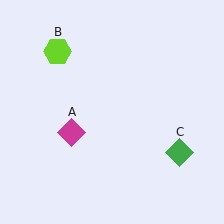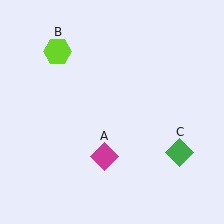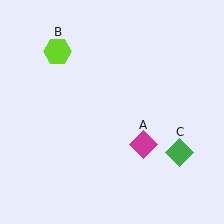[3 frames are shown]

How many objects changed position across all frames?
1 object changed position: magenta diamond (object A).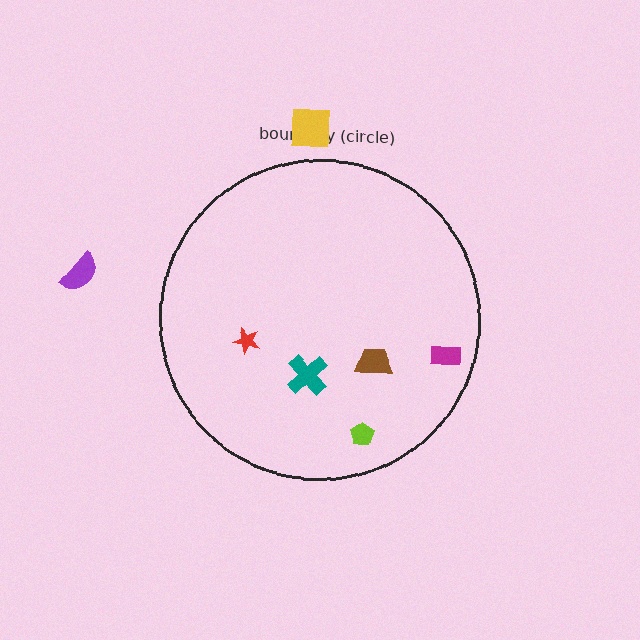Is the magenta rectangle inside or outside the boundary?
Inside.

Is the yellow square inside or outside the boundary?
Outside.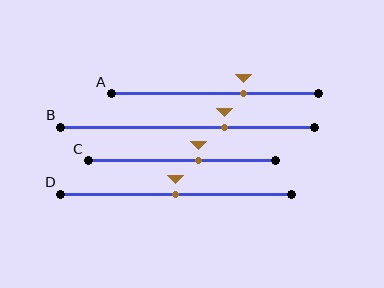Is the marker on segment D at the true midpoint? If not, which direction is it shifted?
Yes, the marker on segment D is at the true midpoint.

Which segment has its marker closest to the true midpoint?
Segment D has its marker closest to the true midpoint.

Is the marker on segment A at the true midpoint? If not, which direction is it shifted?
No, the marker on segment A is shifted to the right by about 14% of the segment length.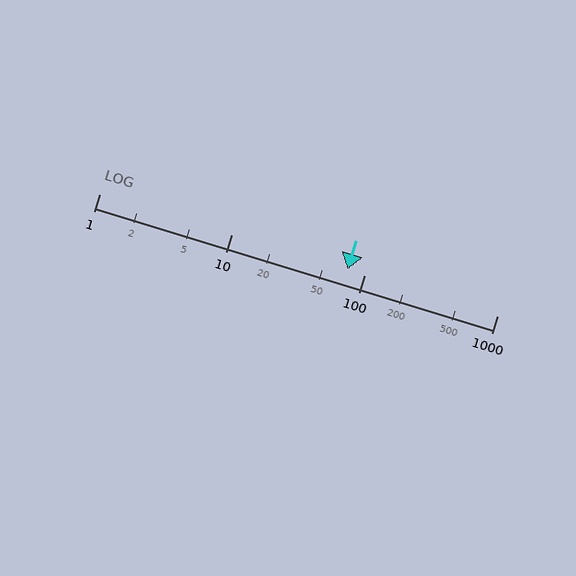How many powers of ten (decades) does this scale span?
The scale spans 3 decades, from 1 to 1000.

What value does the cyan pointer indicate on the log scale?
The pointer indicates approximately 74.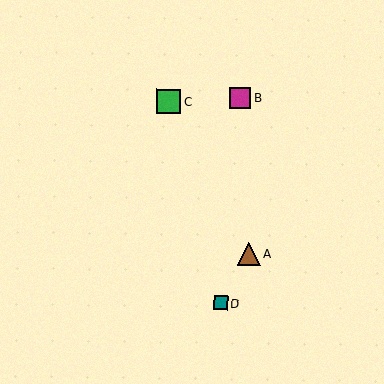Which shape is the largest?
The green square (labeled C) is the largest.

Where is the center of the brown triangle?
The center of the brown triangle is at (249, 254).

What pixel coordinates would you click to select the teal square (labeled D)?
Click at (221, 303) to select the teal square D.